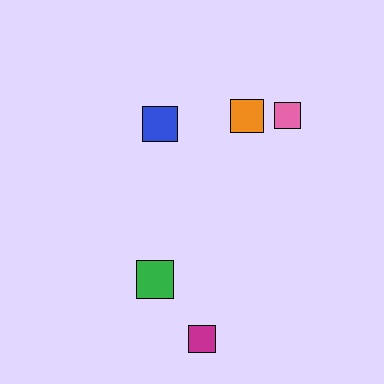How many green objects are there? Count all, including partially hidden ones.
There is 1 green object.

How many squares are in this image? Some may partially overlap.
There are 5 squares.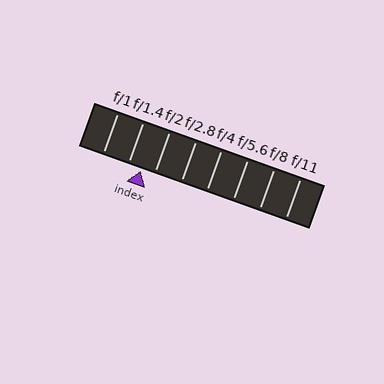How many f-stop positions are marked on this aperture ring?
There are 8 f-stop positions marked.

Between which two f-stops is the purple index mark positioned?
The index mark is between f/1.4 and f/2.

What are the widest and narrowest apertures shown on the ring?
The widest aperture shown is f/1 and the narrowest is f/11.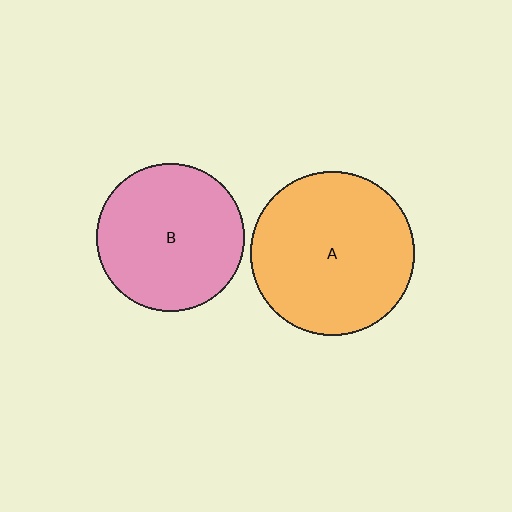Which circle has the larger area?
Circle A (orange).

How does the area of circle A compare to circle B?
Approximately 1.2 times.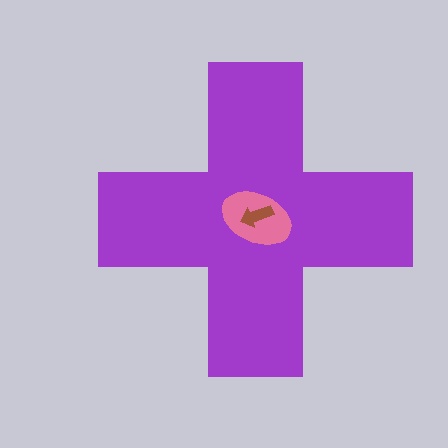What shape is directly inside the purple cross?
The pink ellipse.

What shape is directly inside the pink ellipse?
The brown arrow.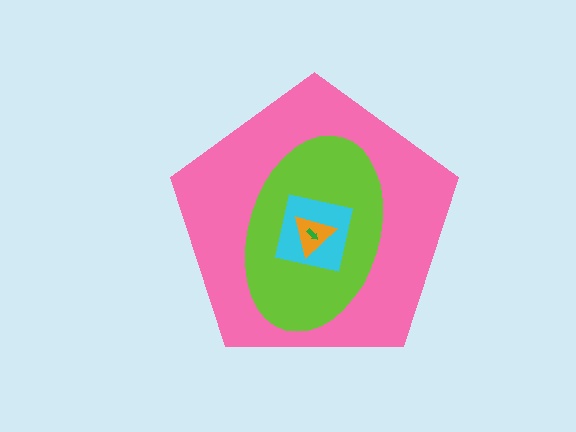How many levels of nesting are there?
5.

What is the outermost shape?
The pink pentagon.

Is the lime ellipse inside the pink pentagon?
Yes.